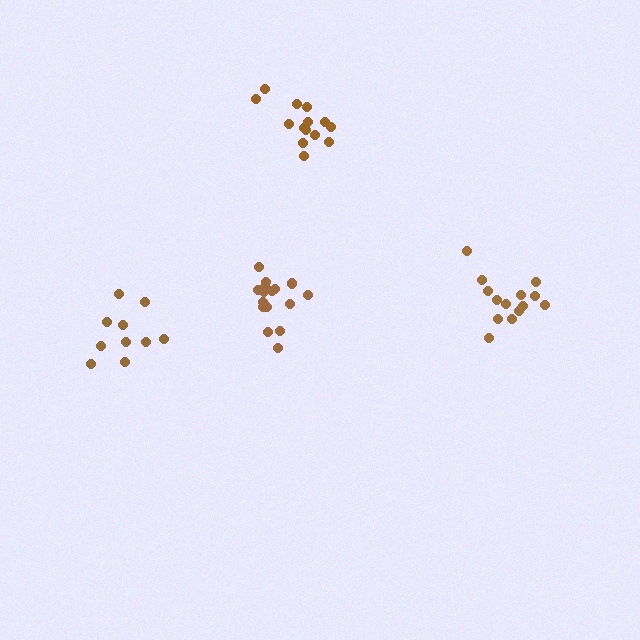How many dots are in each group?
Group 1: 16 dots, Group 2: 14 dots, Group 3: 14 dots, Group 4: 10 dots (54 total).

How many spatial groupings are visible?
There are 4 spatial groupings.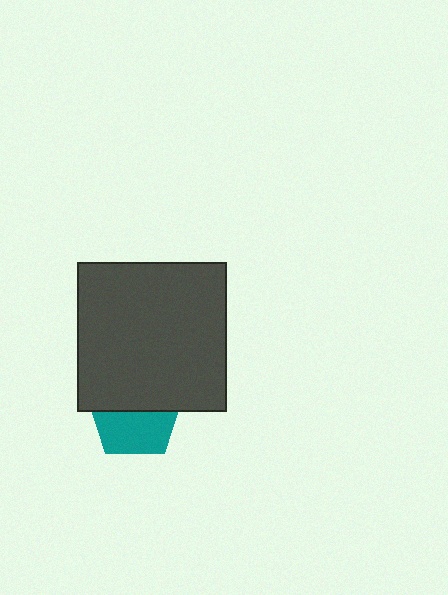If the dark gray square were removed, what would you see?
You would see the complete teal pentagon.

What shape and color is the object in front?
The object in front is a dark gray square.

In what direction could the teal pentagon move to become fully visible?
The teal pentagon could move down. That would shift it out from behind the dark gray square entirely.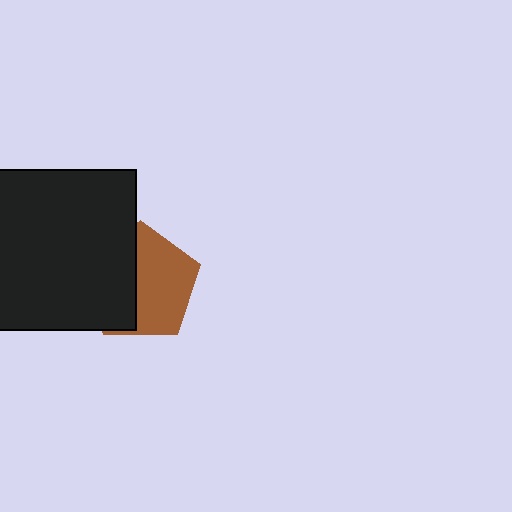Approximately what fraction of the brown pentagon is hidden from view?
Roughly 45% of the brown pentagon is hidden behind the black rectangle.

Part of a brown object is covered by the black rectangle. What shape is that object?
It is a pentagon.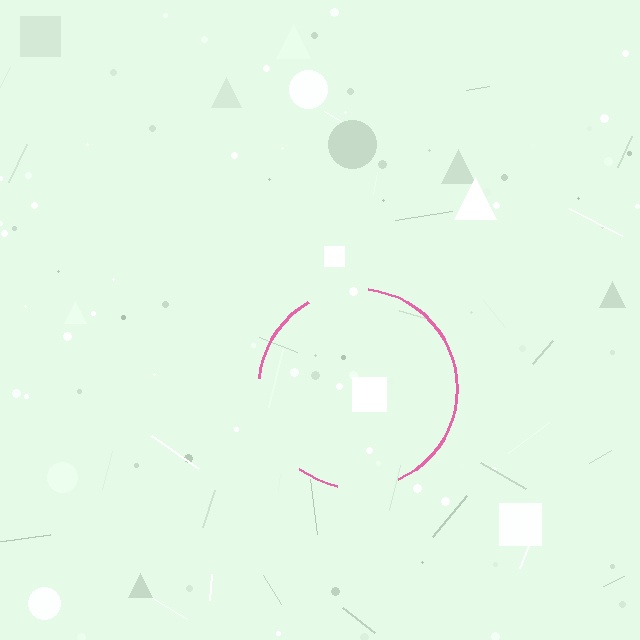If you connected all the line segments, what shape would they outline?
They would outline a circle.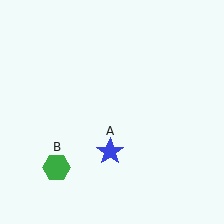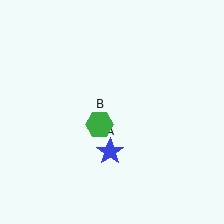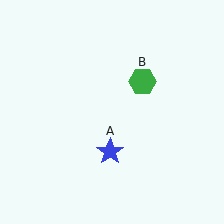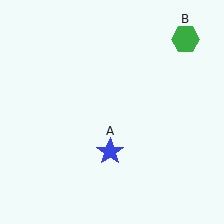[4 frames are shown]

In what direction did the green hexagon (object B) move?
The green hexagon (object B) moved up and to the right.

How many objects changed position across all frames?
1 object changed position: green hexagon (object B).